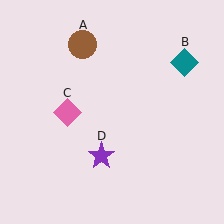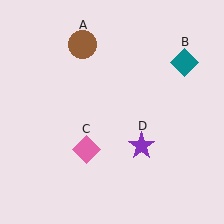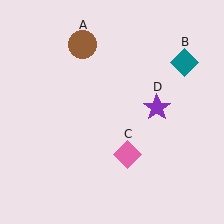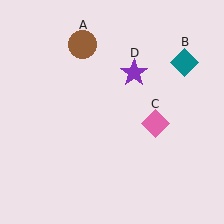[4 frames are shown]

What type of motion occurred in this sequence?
The pink diamond (object C), purple star (object D) rotated counterclockwise around the center of the scene.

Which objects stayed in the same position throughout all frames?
Brown circle (object A) and teal diamond (object B) remained stationary.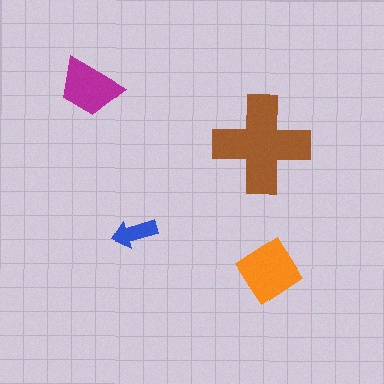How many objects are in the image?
There are 4 objects in the image.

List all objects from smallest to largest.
The blue arrow, the magenta trapezoid, the orange diamond, the brown cross.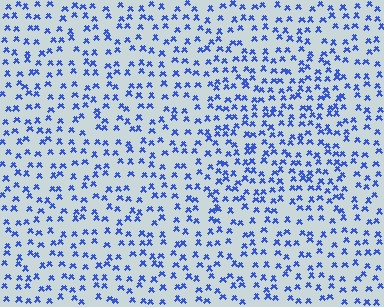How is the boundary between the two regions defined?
The boundary is defined by a change in element density (approximately 1.5x ratio). All elements are the same color, size, and shape.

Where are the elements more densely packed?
The elements are more densely packed inside the rectangle boundary.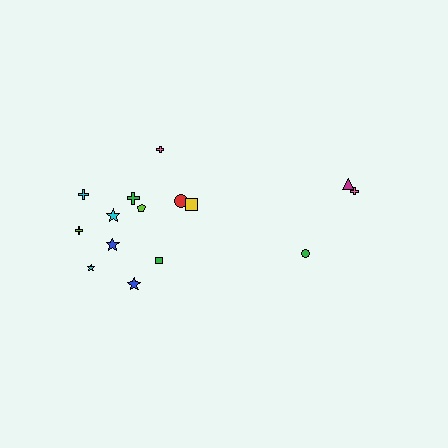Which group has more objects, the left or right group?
The left group.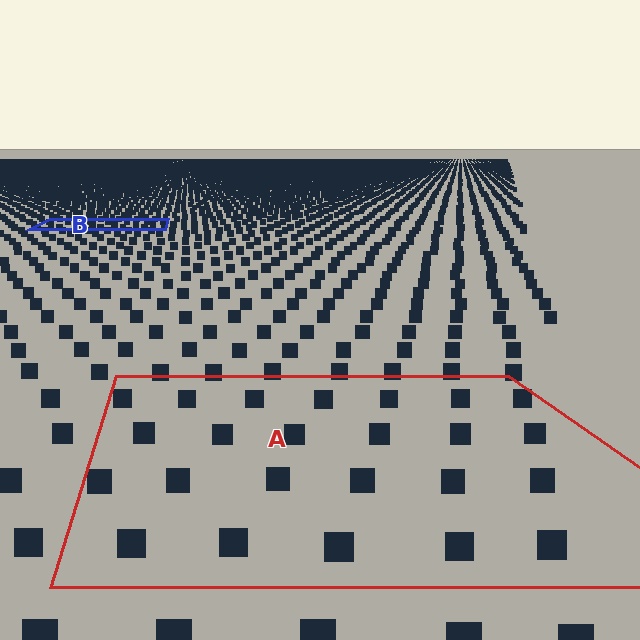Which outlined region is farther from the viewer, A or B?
Region B is farther from the viewer — the texture elements inside it appear smaller and more densely packed.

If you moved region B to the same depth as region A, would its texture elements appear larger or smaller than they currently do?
They would appear larger. At a closer depth, the same texture elements are projected at a bigger on-screen size.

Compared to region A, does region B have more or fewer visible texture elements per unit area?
Region B has more texture elements per unit area — they are packed more densely because it is farther away.